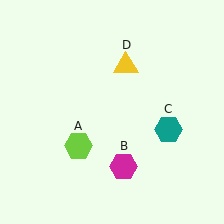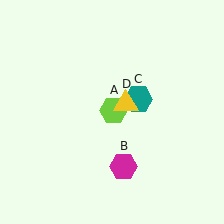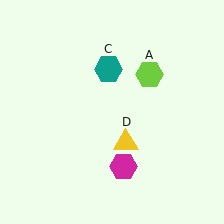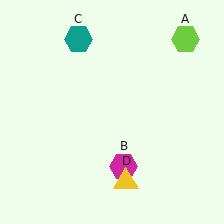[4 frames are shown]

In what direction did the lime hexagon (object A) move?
The lime hexagon (object A) moved up and to the right.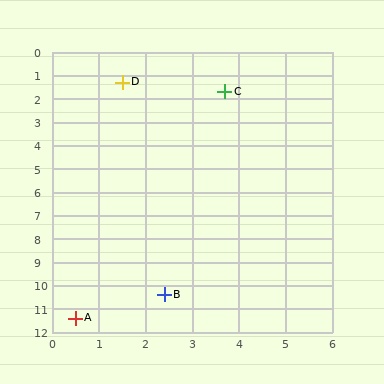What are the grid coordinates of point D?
Point D is at approximately (1.5, 1.3).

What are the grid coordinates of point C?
Point C is at approximately (3.7, 1.7).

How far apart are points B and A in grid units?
Points B and A are about 2.1 grid units apart.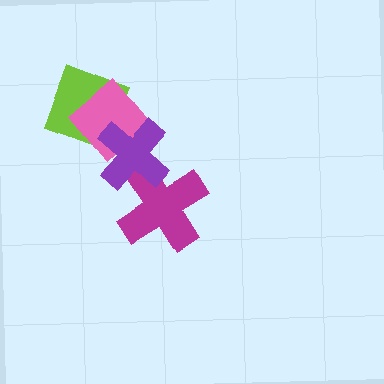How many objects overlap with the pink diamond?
2 objects overlap with the pink diamond.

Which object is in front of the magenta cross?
The purple cross is in front of the magenta cross.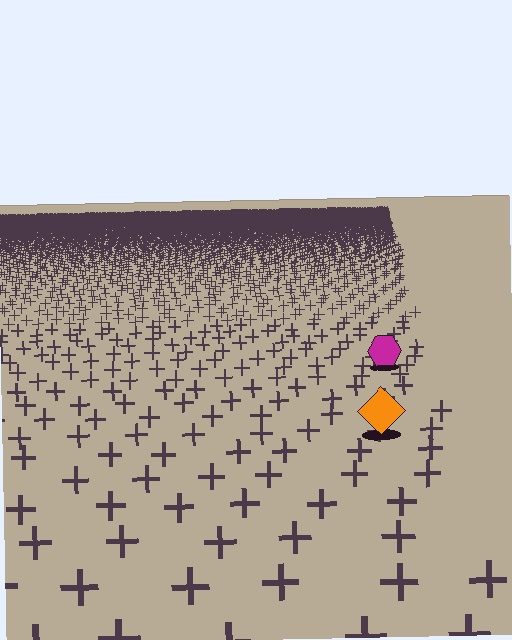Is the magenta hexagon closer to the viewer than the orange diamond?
No. The orange diamond is closer — you can tell from the texture gradient: the ground texture is coarser near it.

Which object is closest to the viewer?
The orange diamond is closest. The texture marks near it are larger and more spread out.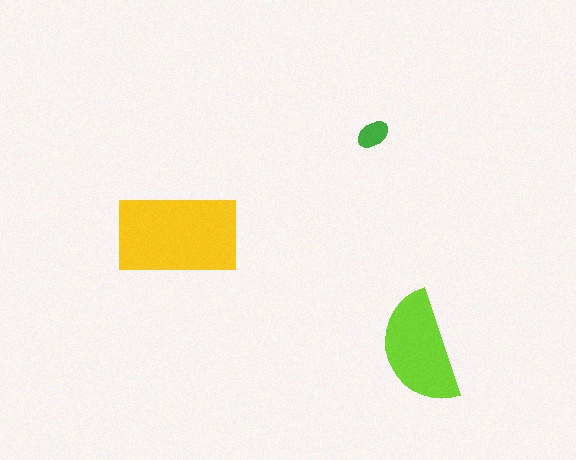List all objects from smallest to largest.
The green ellipse, the lime semicircle, the yellow rectangle.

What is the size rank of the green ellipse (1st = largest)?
3rd.